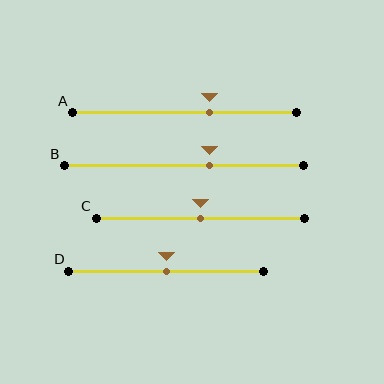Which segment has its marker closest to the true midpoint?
Segment C has its marker closest to the true midpoint.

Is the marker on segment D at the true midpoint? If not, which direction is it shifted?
Yes, the marker on segment D is at the true midpoint.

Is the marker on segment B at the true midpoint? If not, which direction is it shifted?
No, the marker on segment B is shifted to the right by about 11% of the segment length.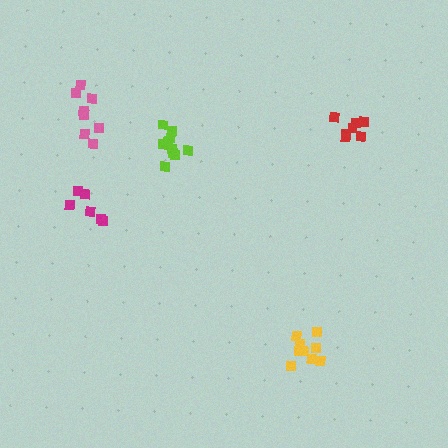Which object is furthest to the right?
The red cluster is rightmost.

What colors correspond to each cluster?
The clusters are colored: red, lime, magenta, yellow, pink.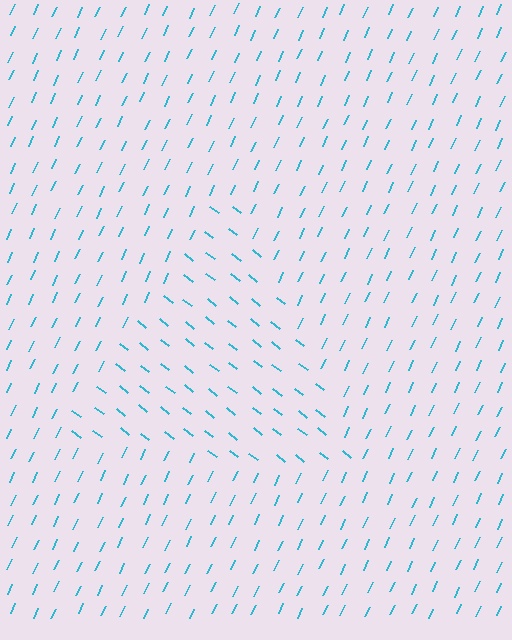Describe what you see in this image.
The image is filled with small cyan line segments. A triangle region in the image has lines oriented differently from the surrounding lines, creating a visible texture boundary.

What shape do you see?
I see a triangle.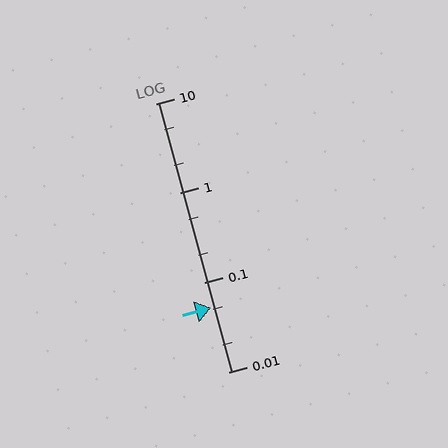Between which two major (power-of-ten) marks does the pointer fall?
The pointer is between 0.01 and 0.1.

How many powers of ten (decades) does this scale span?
The scale spans 3 decades, from 0.01 to 10.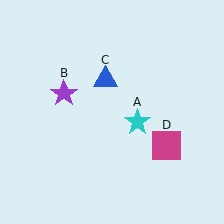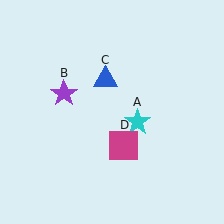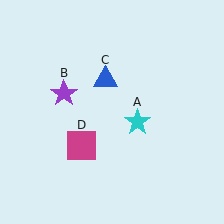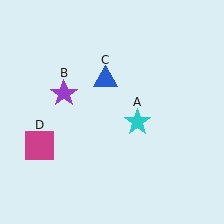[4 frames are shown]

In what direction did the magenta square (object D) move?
The magenta square (object D) moved left.